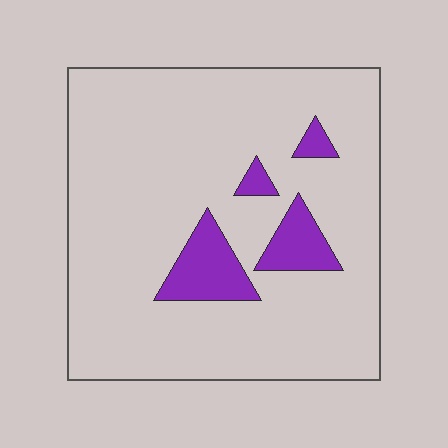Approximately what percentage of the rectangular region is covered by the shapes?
Approximately 10%.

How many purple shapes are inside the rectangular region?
4.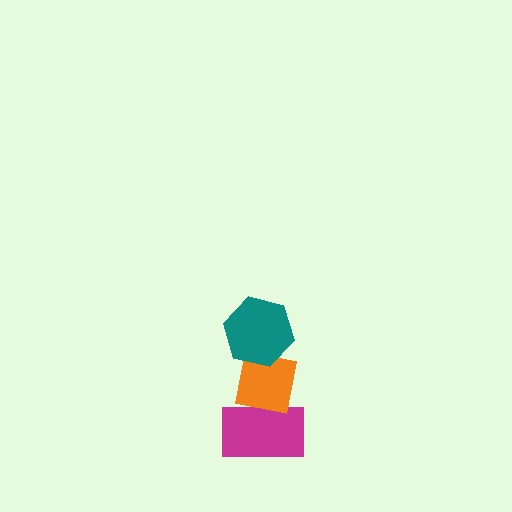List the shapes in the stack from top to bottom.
From top to bottom: the teal hexagon, the orange square, the magenta rectangle.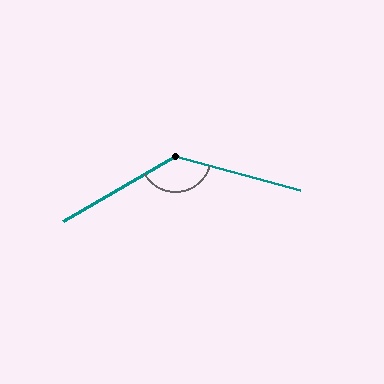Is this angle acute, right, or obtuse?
It is obtuse.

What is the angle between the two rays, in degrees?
Approximately 134 degrees.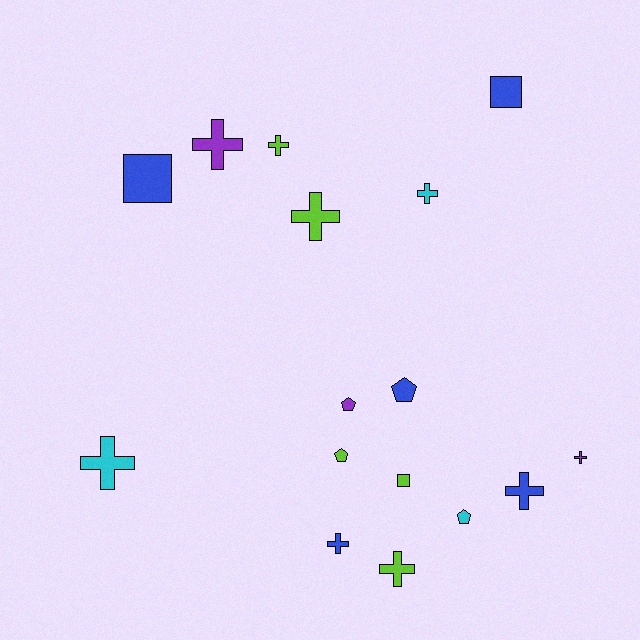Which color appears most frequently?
Lime, with 5 objects.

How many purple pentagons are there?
There is 1 purple pentagon.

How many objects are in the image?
There are 16 objects.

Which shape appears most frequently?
Cross, with 9 objects.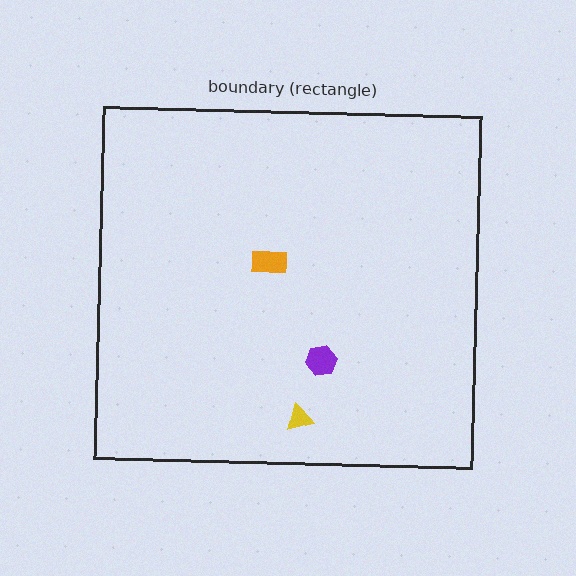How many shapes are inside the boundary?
3 inside, 0 outside.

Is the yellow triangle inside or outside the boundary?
Inside.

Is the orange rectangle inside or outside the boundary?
Inside.